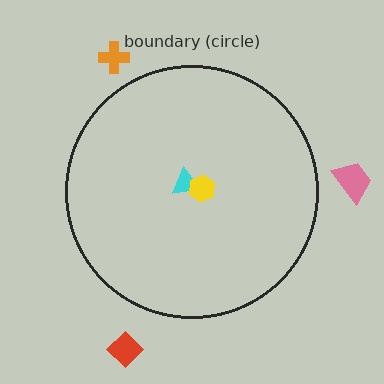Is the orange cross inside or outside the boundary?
Outside.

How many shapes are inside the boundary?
2 inside, 3 outside.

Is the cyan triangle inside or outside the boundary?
Inside.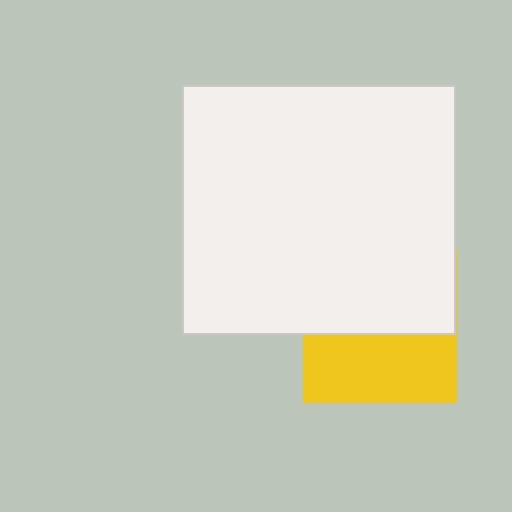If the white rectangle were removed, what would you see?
You would see the complete yellow square.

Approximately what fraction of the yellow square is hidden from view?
Roughly 55% of the yellow square is hidden behind the white rectangle.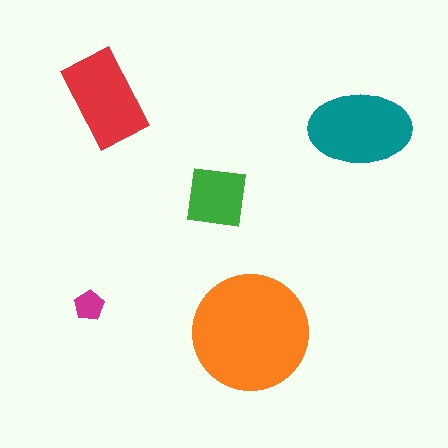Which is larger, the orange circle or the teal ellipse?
The orange circle.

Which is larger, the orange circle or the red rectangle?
The orange circle.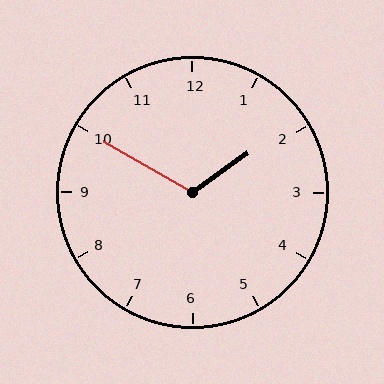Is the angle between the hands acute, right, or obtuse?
It is obtuse.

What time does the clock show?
1:50.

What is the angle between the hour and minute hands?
Approximately 115 degrees.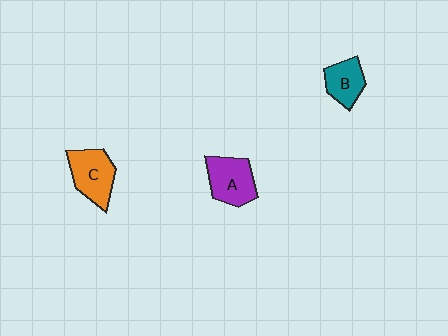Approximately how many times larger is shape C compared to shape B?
Approximately 1.4 times.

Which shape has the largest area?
Shape C (orange).